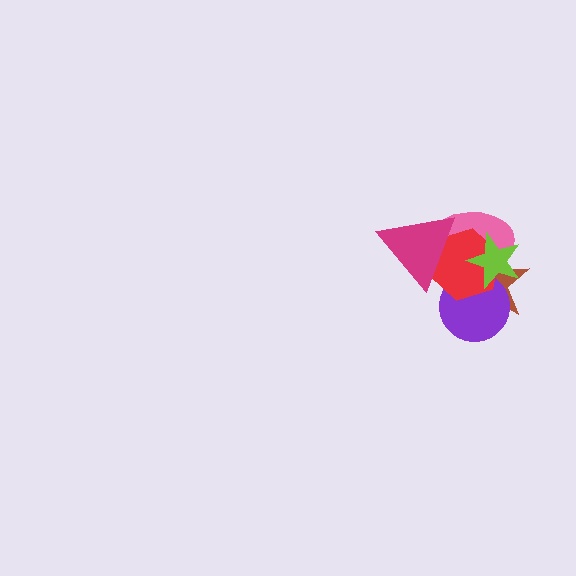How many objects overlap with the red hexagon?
5 objects overlap with the red hexagon.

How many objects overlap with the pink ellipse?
5 objects overlap with the pink ellipse.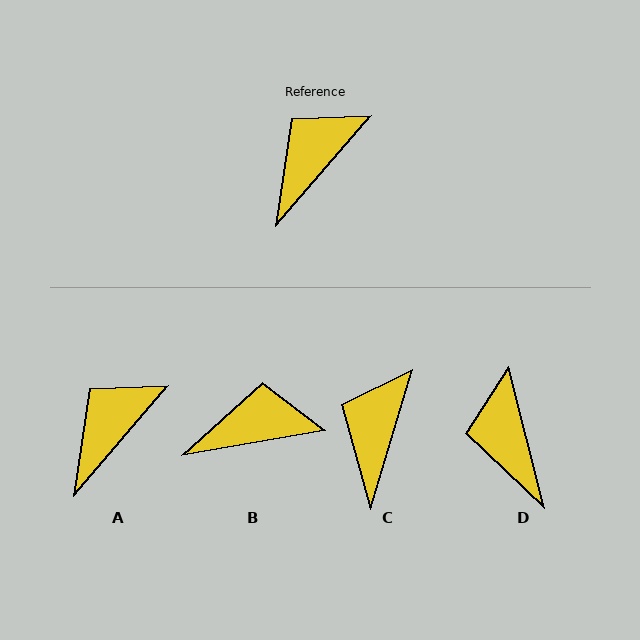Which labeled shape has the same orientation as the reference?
A.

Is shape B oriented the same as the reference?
No, it is off by about 39 degrees.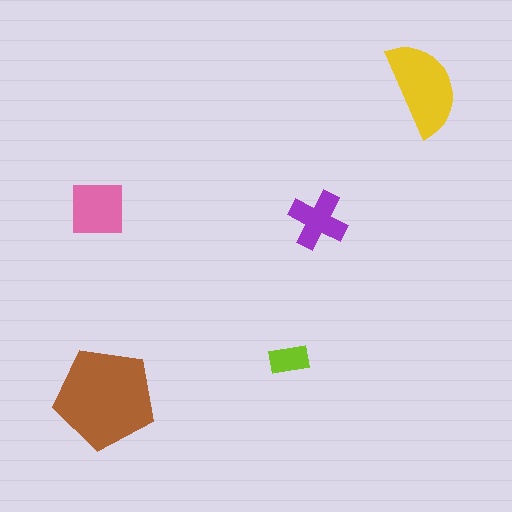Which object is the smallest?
The lime rectangle.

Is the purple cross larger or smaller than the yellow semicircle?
Smaller.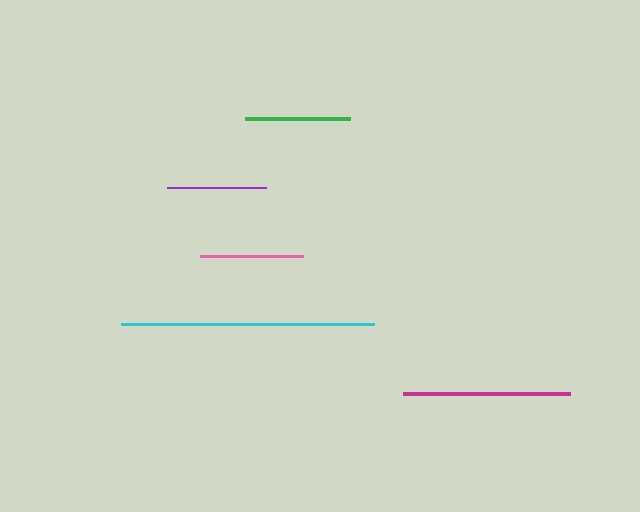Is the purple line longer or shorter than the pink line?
The pink line is longer than the purple line.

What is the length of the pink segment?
The pink segment is approximately 103 pixels long.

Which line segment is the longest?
The cyan line is the longest at approximately 253 pixels.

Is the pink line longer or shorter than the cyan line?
The cyan line is longer than the pink line.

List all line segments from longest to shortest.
From longest to shortest: cyan, magenta, green, pink, purple.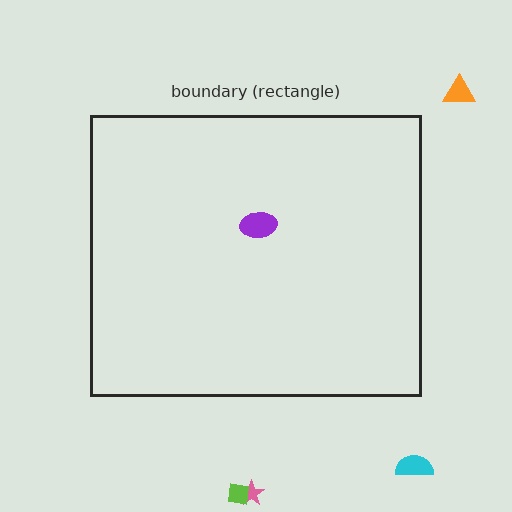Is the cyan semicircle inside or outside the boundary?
Outside.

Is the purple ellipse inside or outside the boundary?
Inside.